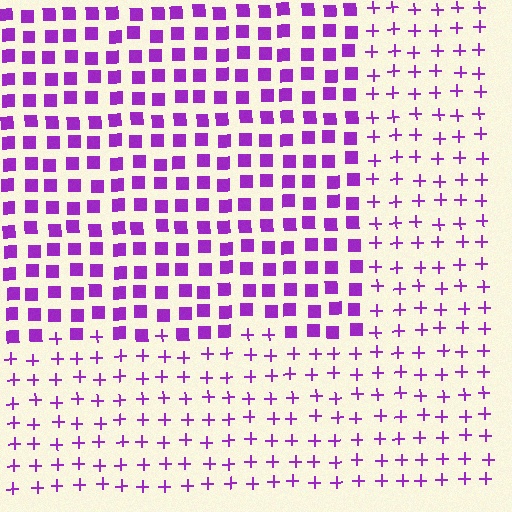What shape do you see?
I see a rectangle.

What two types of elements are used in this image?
The image uses squares inside the rectangle region and plus signs outside it.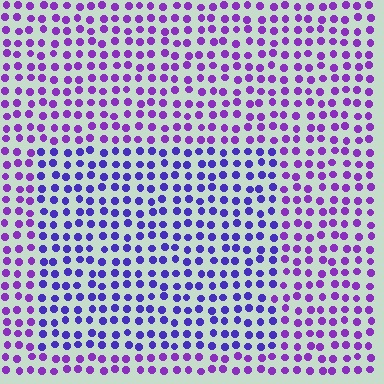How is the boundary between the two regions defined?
The boundary is defined purely by a slight shift in hue (about 29 degrees). Spacing, size, and orientation are identical on both sides.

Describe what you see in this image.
The image is filled with small purple elements in a uniform arrangement. A rectangle-shaped region is visible where the elements are tinted to a slightly different hue, forming a subtle color boundary.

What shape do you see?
I see a rectangle.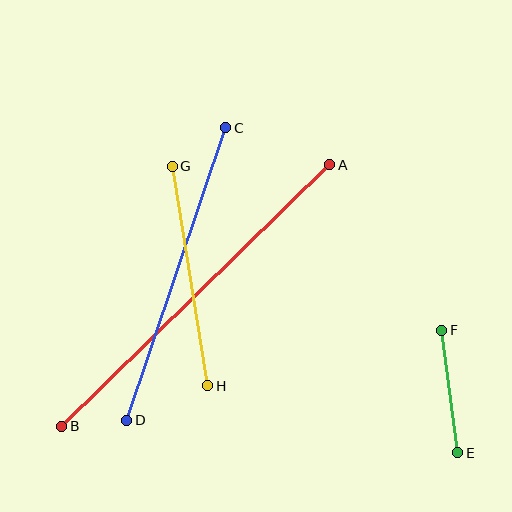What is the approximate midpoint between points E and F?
The midpoint is at approximately (450, 391) pixels.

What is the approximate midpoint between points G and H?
The midpoint is at approximately (190, 276) pixels.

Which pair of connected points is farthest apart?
Points A and B are farthest apart.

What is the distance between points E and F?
The distance is approximately 124 pixels.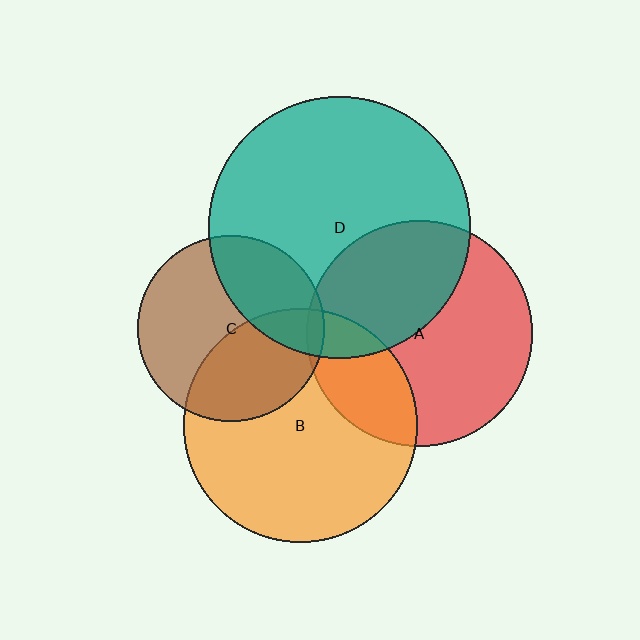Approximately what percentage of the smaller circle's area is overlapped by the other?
Approximately 10%.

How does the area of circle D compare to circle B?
Approximately 1.3 times.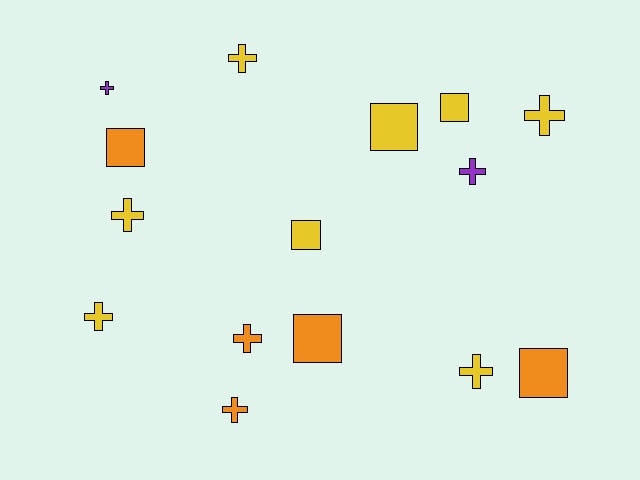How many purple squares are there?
There are no purple squares.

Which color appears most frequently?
Yellow, with 8 objects.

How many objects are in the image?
There are 15 objects.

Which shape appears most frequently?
Cross, with 9 objects.